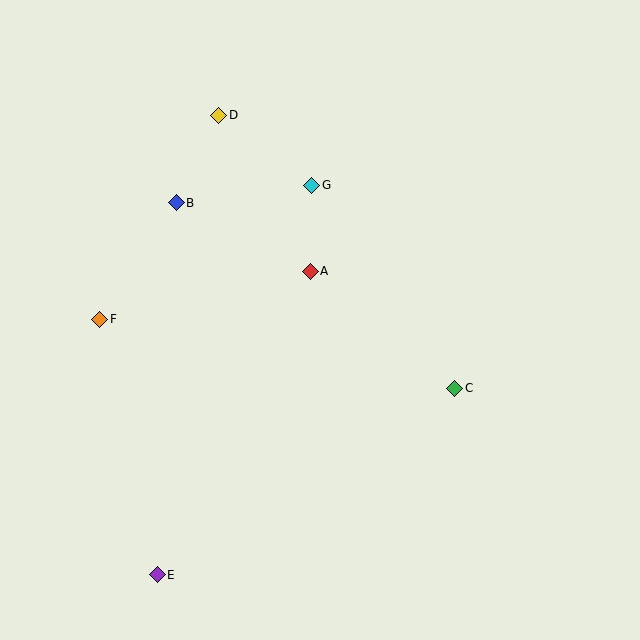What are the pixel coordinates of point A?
Point A is at (310, 271).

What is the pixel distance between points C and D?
The distance between C and D is 361 pixels.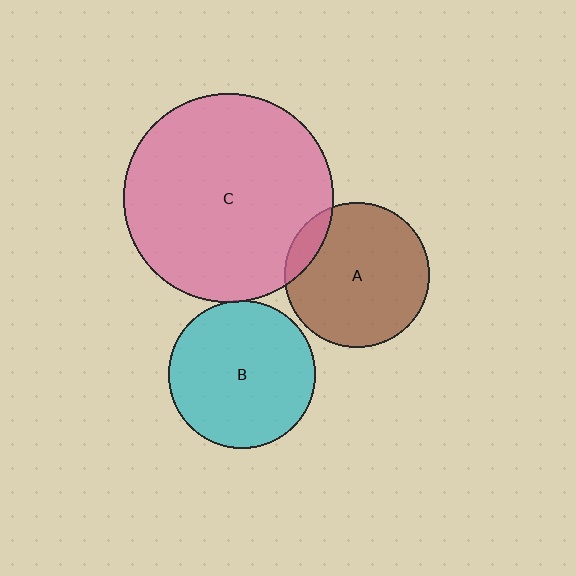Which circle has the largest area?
Circle C (pink).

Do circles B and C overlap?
Yes.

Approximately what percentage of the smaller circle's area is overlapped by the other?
Approximately 5%.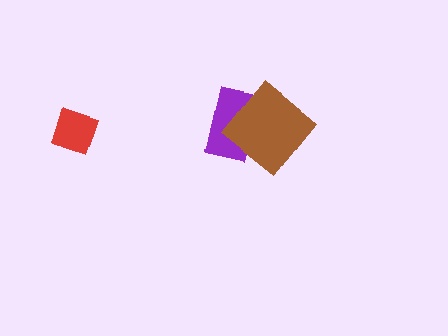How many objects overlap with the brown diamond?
1 object overlaps with the brown diamond.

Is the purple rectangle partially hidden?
Yes, it is partially covered by another shape.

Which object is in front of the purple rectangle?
The brown diamond is in front of the purple rectangle.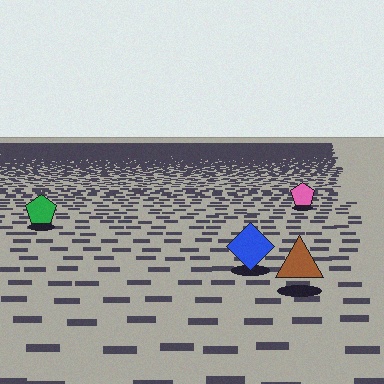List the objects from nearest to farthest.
From nearest to farthest: the brown triangle, the blue diamond, the green pentagon, the pink pentagon.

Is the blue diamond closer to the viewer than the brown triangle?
No. The brown triangle is closer — you can tell from the texture gradient: the ground texture is coarser near it.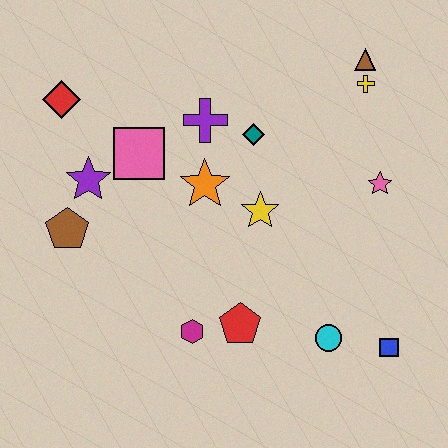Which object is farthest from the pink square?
The blue square is farthest from the pink square.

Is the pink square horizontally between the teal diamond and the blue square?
No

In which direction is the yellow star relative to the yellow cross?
The yellow star is below the yellow cross.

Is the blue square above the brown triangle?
No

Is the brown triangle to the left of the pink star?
Yes